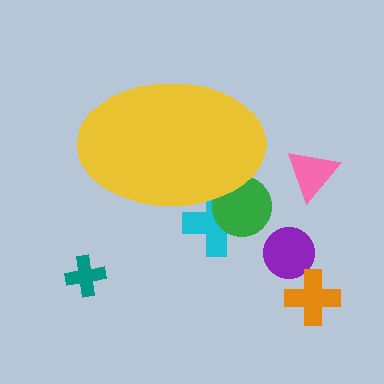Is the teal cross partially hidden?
No, the teal cross is fully visible.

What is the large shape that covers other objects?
A yellow ellipse.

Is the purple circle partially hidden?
No, the purple circle is fully visible.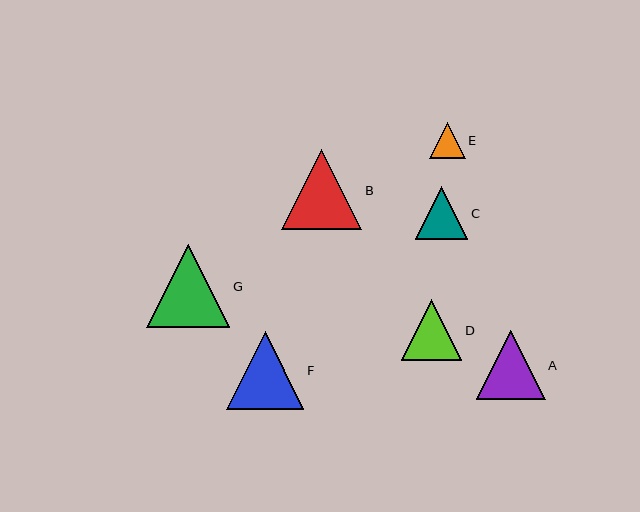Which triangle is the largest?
Triangle G is the largest with a size of approximately 83 pixels.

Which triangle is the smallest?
Triangle E is the smallest with a size of approximately 36 pixels.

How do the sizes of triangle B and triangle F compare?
Triangle B and triangle F are approximately the same size.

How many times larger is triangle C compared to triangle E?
Triangle C is approximately 1.5 times the size of triangle E.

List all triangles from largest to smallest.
From largest to smallest: G, B, F, A, D, C, E.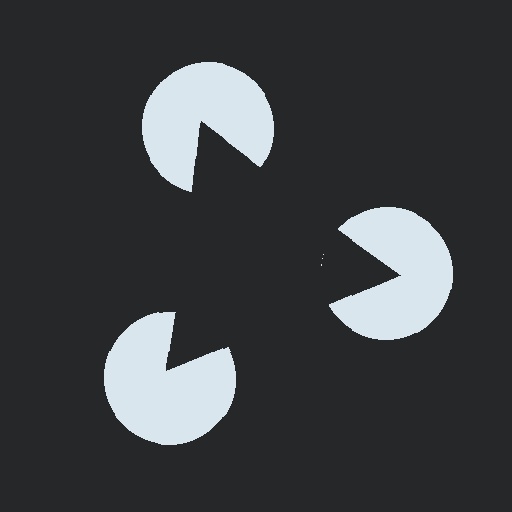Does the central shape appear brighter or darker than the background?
It typically appears slightly darker than the background, even though no actual brightness change is drawn.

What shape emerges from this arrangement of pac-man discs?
An illusory triangle — its edges are inferred from the aligned wedge cuts in the pac-man discs, not physically drawn.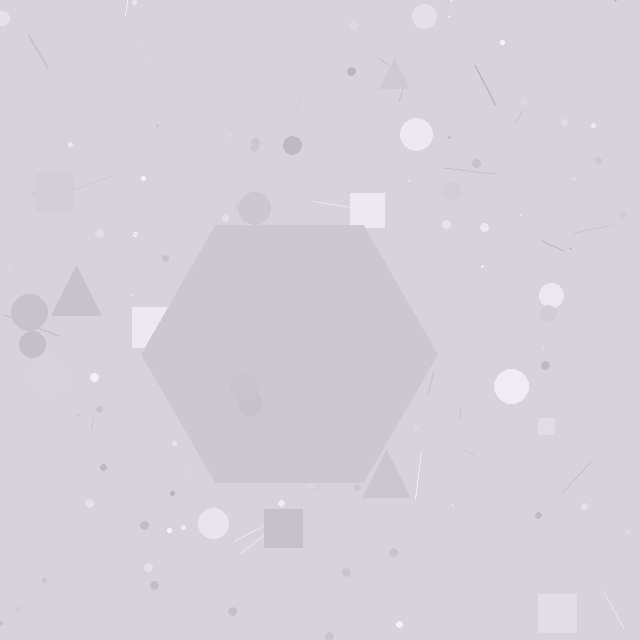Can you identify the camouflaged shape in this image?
The camouflaged shape is a hexagon.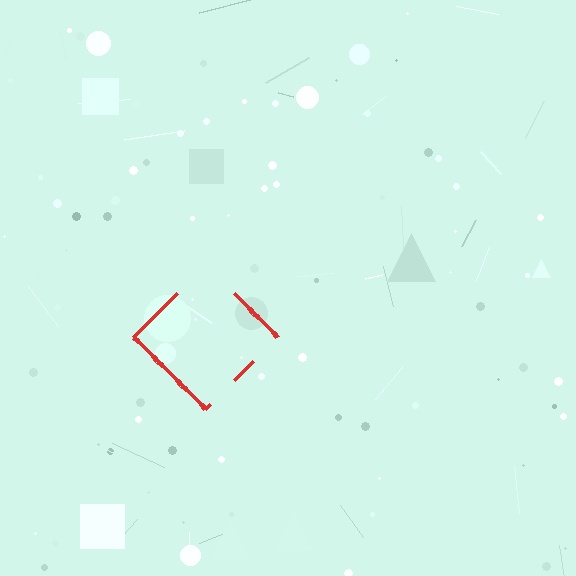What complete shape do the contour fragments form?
The contour fragments form a diamond.